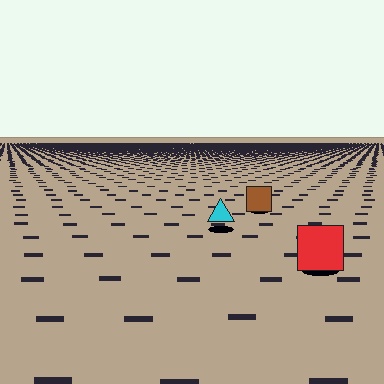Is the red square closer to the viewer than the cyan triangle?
Yes. The red square is closer — you can tell from the texture gradient: the ground texture is coarser near it.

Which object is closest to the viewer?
The red square is closest. The texture marks near it are larger and more spread out.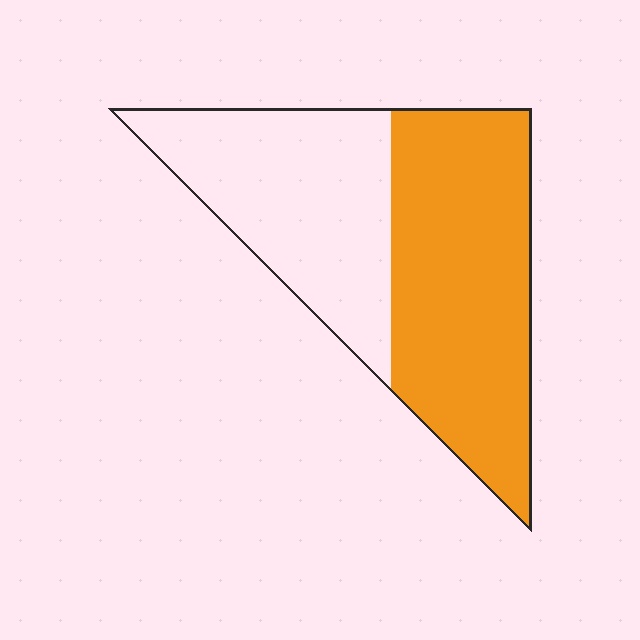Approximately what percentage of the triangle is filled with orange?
Approximately 55%.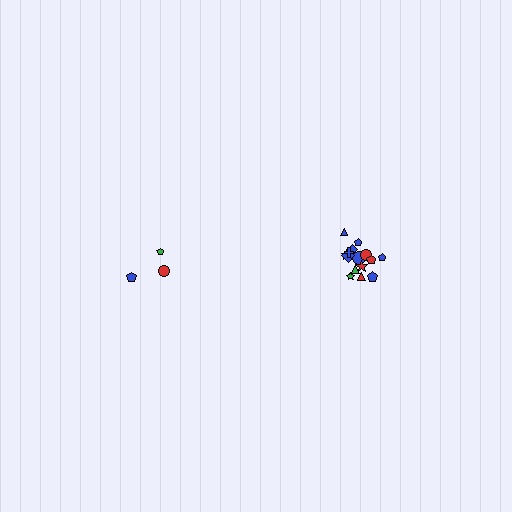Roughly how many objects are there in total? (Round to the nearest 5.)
Roughly 20 objects in total.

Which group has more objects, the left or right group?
The right group.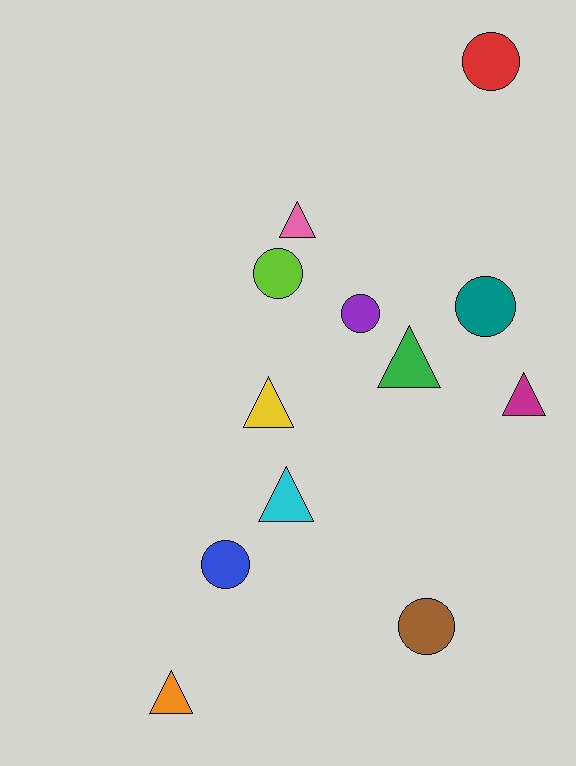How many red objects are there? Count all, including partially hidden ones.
There is 1 red object.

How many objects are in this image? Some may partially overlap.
There are 12 objects.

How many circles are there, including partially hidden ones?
There are 6 circles.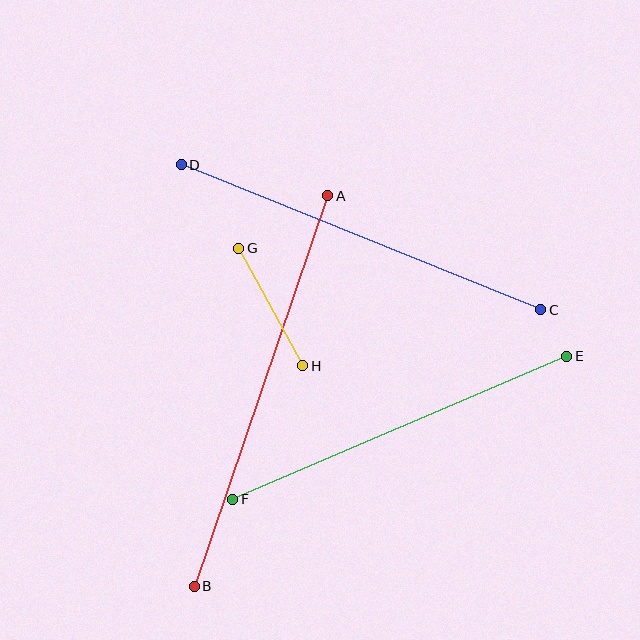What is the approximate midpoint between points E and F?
The midpoint is at approximately (400, 428) pixels.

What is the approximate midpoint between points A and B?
The midpoint is at approximately (261, 391) pixels.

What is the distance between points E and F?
The distance is approximately 364 pixels.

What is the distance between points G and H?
The distance is approximately 134 pixels.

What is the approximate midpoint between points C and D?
The midpoint is at approximately (361, 237) pixels.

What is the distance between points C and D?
The distance is approximately 387 pixels.